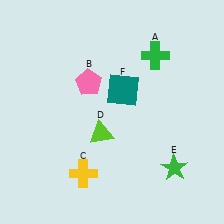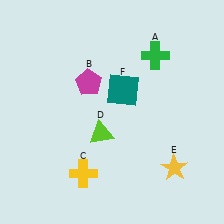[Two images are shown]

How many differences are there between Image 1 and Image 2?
There are 2 differences between the two images.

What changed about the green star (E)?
In Image 1, E is green. In Image 2, it changed to yellow.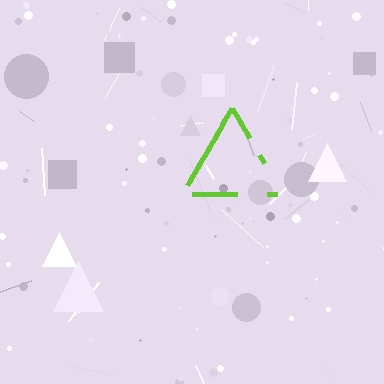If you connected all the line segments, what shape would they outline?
They would outline a triangle.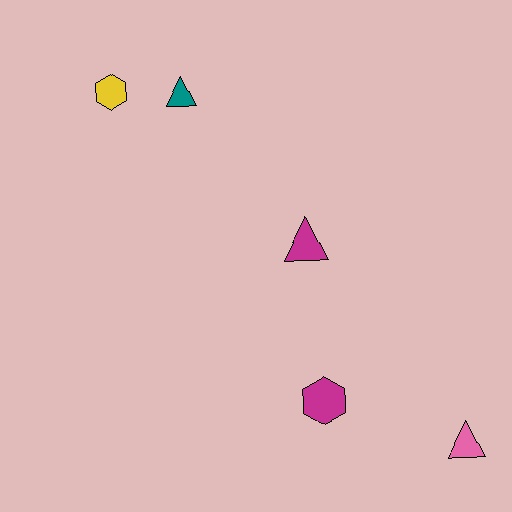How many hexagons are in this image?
There are 2 hexagons.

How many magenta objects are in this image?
There are 2 magenta objects.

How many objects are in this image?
There are 5 objects.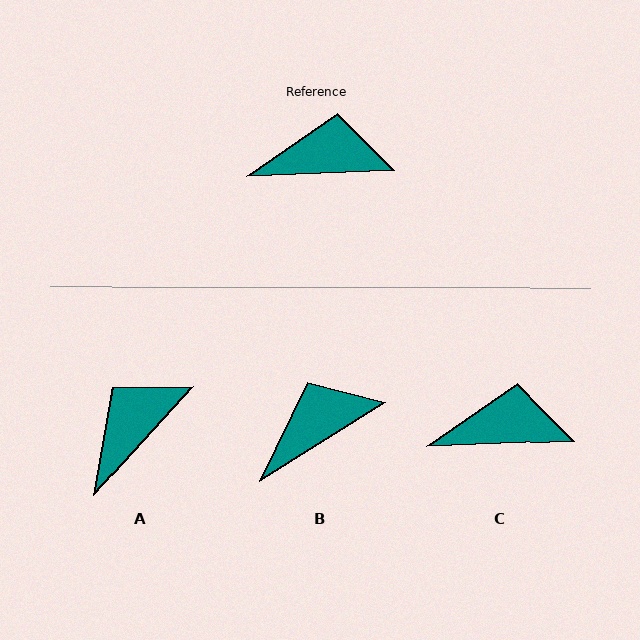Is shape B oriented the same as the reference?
No, it is off by about 30 degrees.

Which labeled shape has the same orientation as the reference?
C.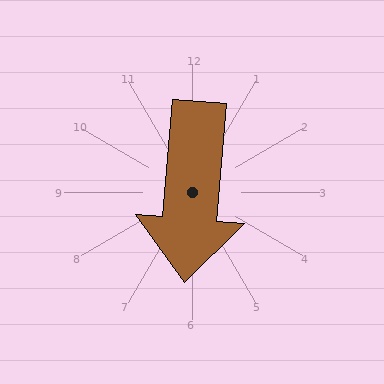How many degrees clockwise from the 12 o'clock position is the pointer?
Approximately 185 degrees.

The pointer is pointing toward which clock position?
Roughly 6 o'clock.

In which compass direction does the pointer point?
South.